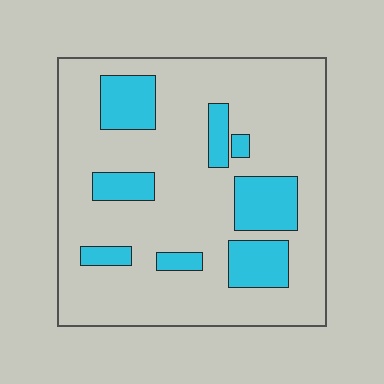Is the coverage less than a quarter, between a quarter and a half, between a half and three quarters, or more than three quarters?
Less than a quarter.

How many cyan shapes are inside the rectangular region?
8.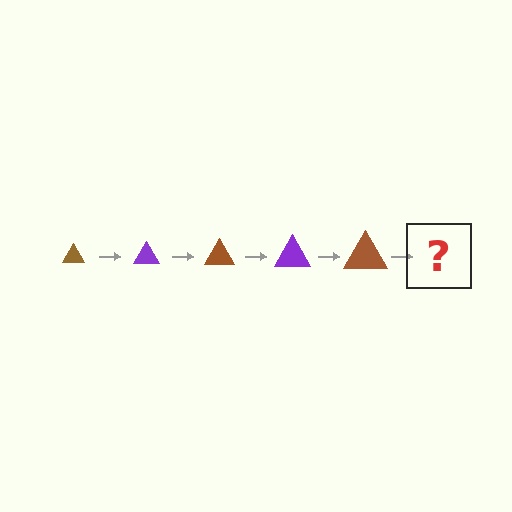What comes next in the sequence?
The next element should be a purple triangle, larger than the previous one.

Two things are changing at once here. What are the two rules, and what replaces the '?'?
The two rules are that the triangle grows larger each step and the color cycles through brown and purple. The '?' should be a purple triangle, larger than the previous one.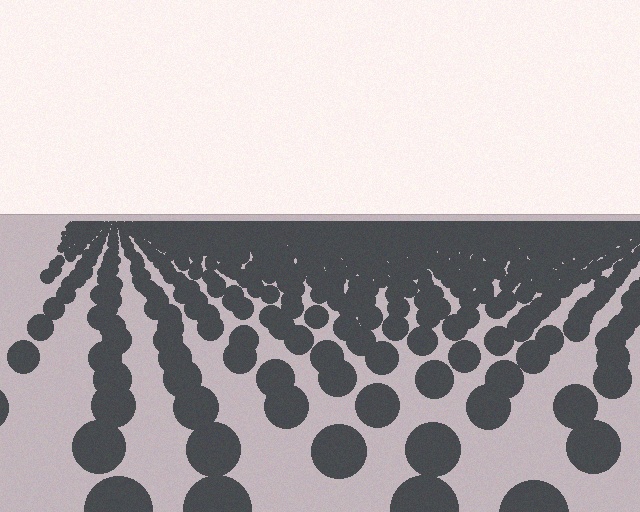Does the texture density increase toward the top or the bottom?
Density increases toward the top.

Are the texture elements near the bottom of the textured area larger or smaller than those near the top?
Larger. Near the bottom, elements are closer to the viewer and appear at a bigger on-screen size.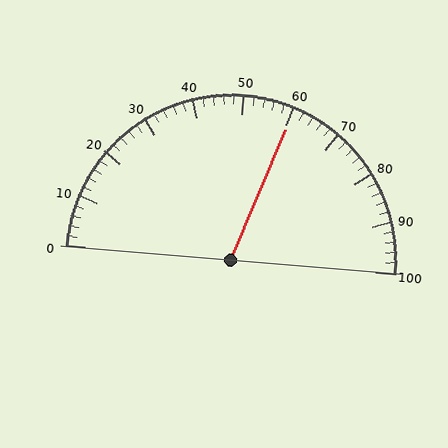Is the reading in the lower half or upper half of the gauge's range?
The reading is in the upper half of the range (0 to 100).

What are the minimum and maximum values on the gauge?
The gauge ranges from 0 to 100.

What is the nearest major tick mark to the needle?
The nearest major tick mark is 60.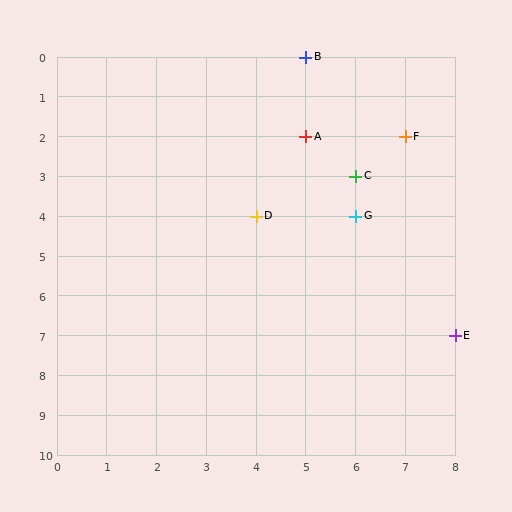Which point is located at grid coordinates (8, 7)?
Point E is at (8, 7).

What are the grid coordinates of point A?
Point A is at grid coordinates (5, 2).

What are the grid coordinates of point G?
Point G is at grid coordinates (6, 4).